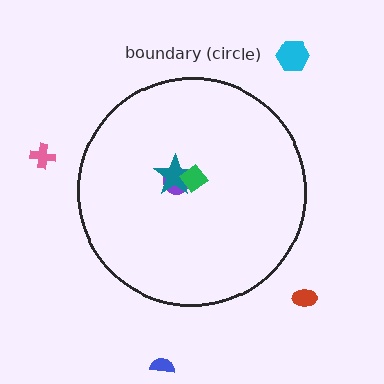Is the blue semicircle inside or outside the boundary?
Outside.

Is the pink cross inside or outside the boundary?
Outside.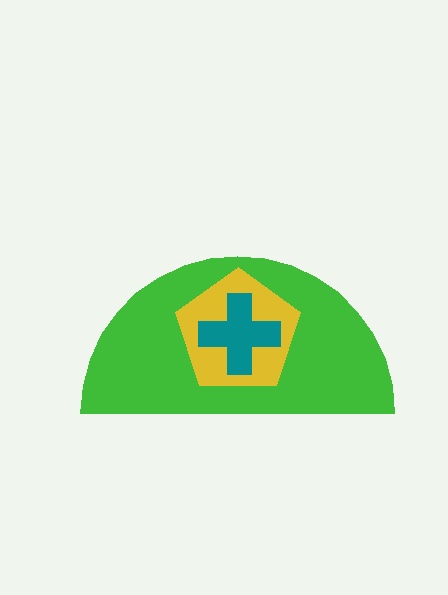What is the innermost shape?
The teal cross.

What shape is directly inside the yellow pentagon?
The teal cross.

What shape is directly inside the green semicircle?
The yellow pentagon.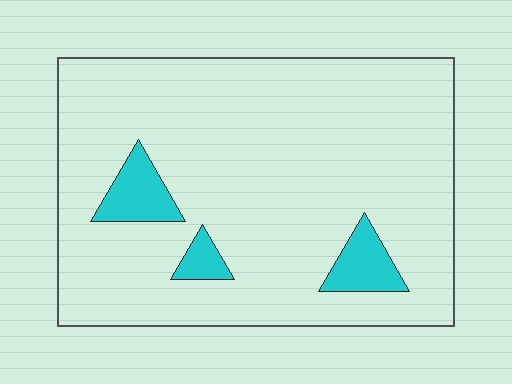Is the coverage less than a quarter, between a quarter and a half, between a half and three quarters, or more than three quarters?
Less than a quarter.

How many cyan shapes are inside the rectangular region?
3.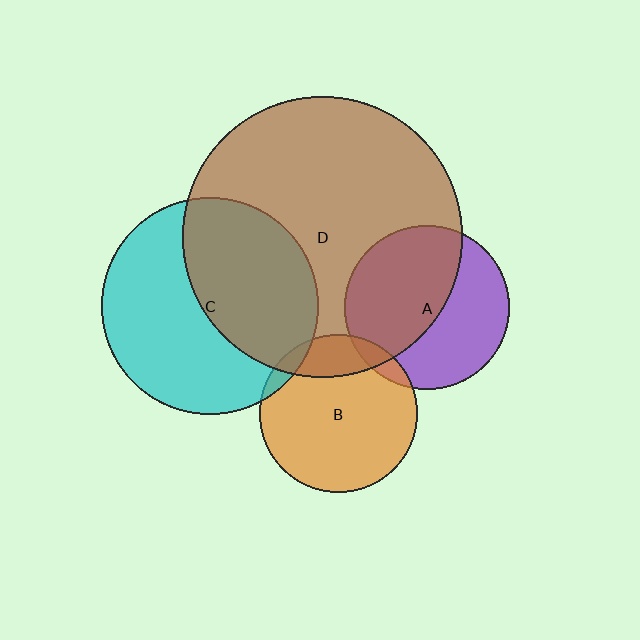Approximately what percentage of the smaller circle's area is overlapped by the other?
Approximately 20%.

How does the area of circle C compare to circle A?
Approximately 1.7 times.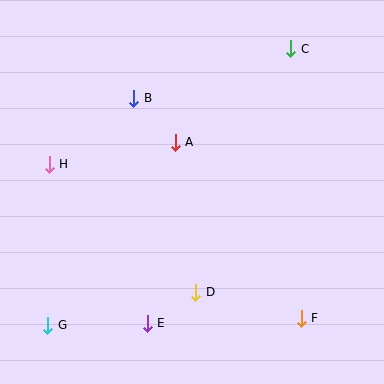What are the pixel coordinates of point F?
Point F is at (301, 318).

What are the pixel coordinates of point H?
Point H is at (49, 164).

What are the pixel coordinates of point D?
Point D is at (196, 292).